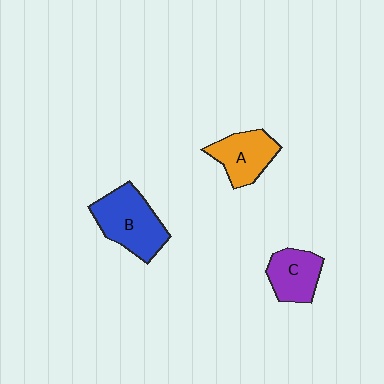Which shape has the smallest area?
Shape C (purple).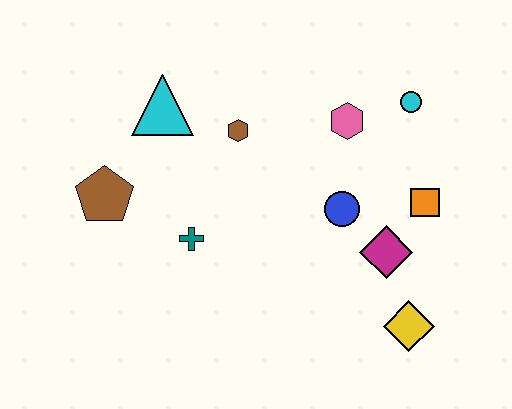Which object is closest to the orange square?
The magenta diamond is closest to the orange square.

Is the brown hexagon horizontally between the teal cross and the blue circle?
Yes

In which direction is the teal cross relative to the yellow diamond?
The teal cross is to the left of the yellow diamond.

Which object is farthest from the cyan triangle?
The yellow diamond is farthest from the cyan triangle.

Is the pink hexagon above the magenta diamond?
Yes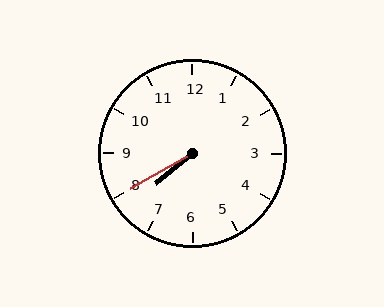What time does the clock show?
7:40.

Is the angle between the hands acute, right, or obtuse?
It is acute.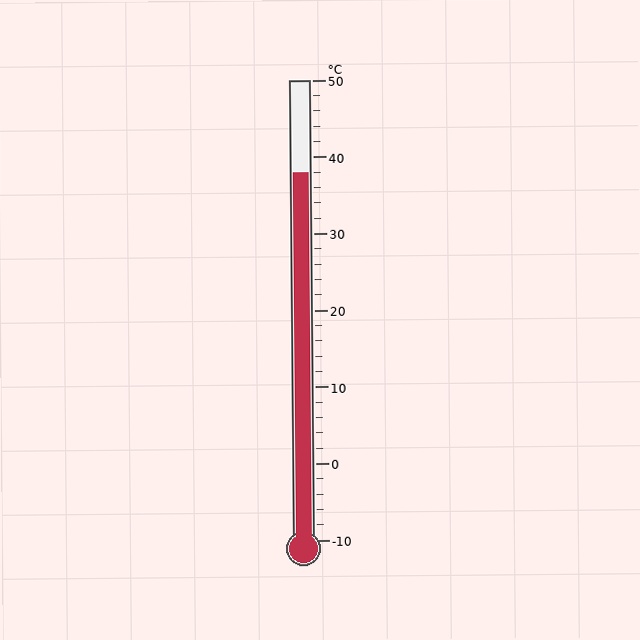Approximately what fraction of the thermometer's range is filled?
The thermometer is filled to approximately 80% of its range.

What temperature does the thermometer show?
The thermometer shows approximately 38°C.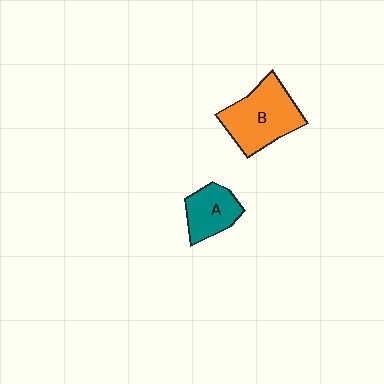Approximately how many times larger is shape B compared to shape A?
Approximately 1.6 times.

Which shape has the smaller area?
Shape A (teal).